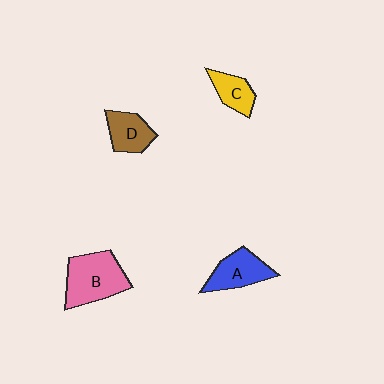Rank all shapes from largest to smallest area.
From largest to smallest: B (pink), A (blue), D (brown), C (yellow).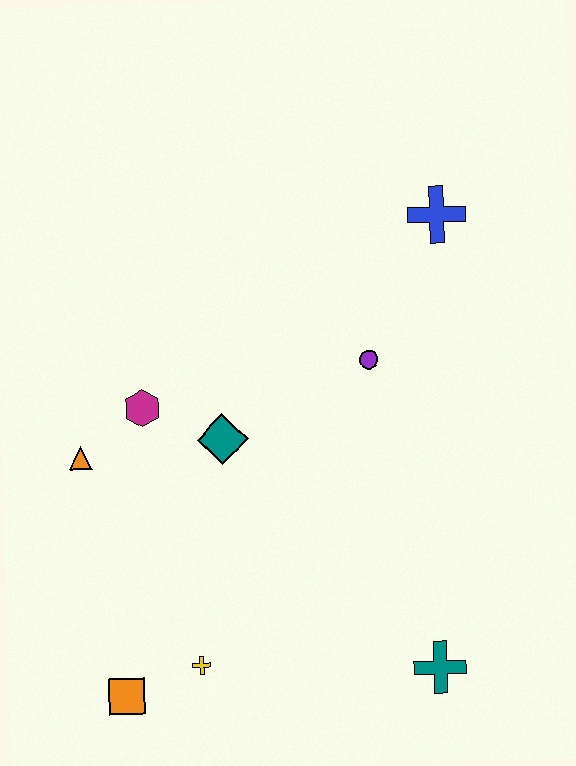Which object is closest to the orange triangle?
The magenta hexagon is closest to the orange triangle.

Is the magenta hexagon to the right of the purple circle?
No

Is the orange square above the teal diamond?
No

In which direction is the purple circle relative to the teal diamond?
The purple circle is to the right of the teal diamond.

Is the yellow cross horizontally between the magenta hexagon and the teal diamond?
Yes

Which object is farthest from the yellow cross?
The blue cross is farthest from the yellow cross.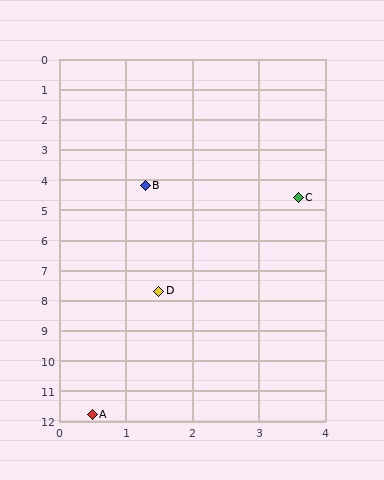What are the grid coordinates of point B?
Point B is at approximately (1.3, 4.2).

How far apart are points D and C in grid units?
Points D and C are about 3.7 grid units apart.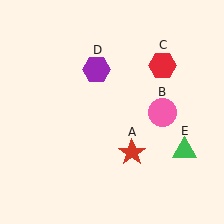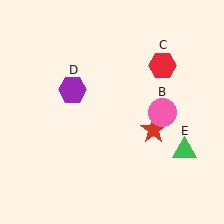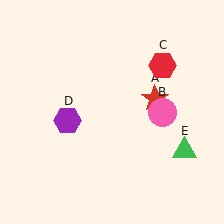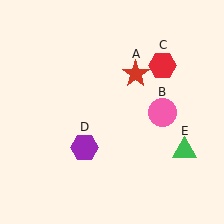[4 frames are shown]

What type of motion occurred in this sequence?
The red star (object A), purple hexagon (object D) rotated counterclockwise around the center of the scene.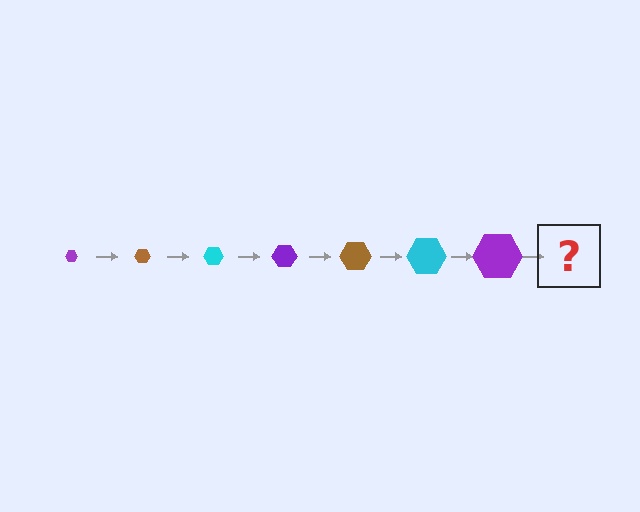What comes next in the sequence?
The next element should be a brown hexagon, larger than the previous one.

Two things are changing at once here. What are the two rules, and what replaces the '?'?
The two rules are that the hexagon grows larger each step and the color cycles through purple, brown, and cyan. The '?' should be a brown hexagon, larger than the previous one.